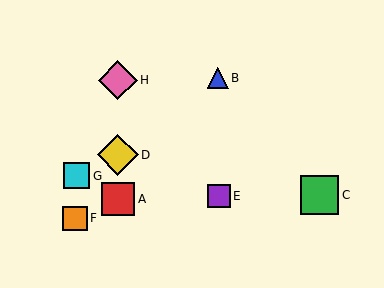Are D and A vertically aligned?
Yes, both are at x≈118.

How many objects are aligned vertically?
3 objects (A, D, H) are aligned vertically.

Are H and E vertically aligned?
No, H is at x≈118 and E is at x≈219.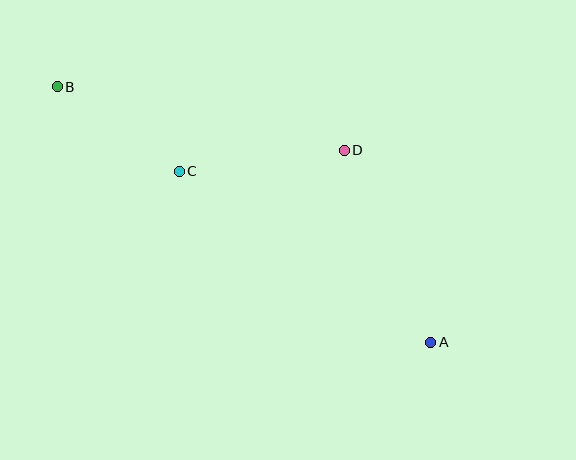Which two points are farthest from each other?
Points A and B are farthest from each other.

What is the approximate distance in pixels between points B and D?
The distance between B and D is approximately 294 pixels.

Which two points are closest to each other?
Points B and C are closest to each other.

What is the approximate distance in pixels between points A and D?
The distance between A and D is approximately 211 pixels.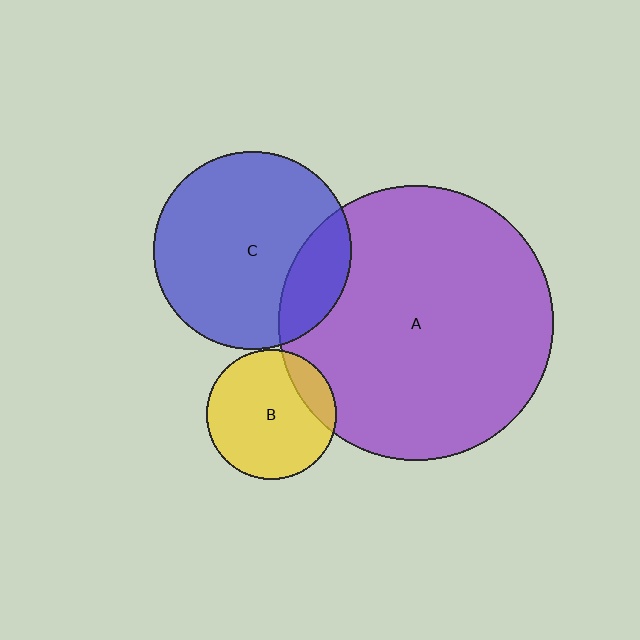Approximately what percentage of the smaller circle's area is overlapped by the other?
Approximately 20%.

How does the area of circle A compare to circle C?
Approximately 1.9 times.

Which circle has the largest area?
Circle A (purple).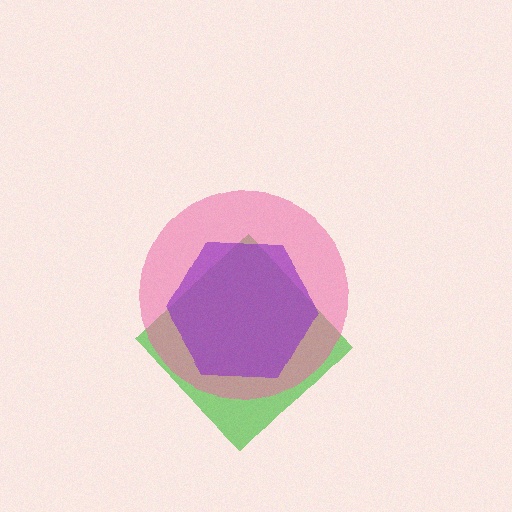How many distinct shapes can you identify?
There are 3 distinct shapes: a green diamond, a pink circle, a purple hexagon.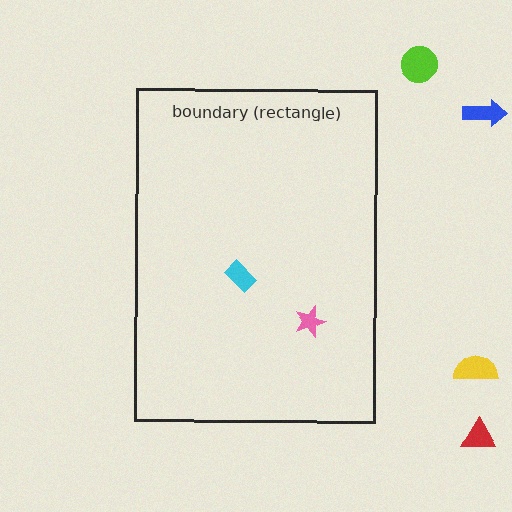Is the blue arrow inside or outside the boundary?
Outside.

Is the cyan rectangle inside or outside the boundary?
Inside.